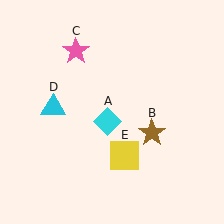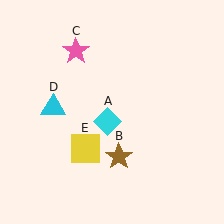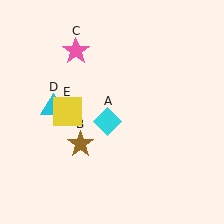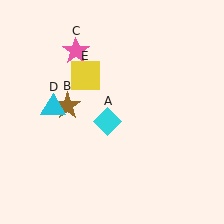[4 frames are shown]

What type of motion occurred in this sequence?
The brown star (object B), yellow square (object E) rotated clockwise around the center of the scene.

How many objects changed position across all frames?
2 objects changed position: brown star (object B), yellow square (object E).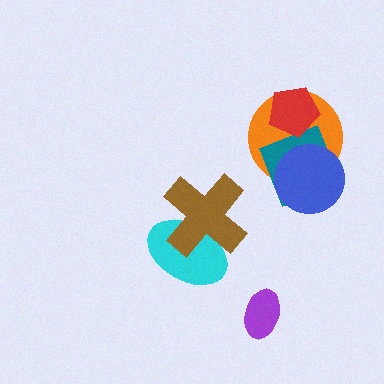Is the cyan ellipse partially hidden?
Yes, it is partially covered by another shape.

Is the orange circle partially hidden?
Yes, it is partially covered by another shape.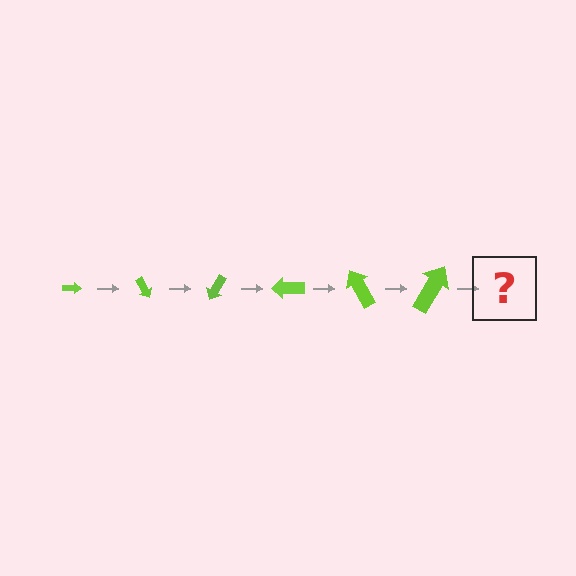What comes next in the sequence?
The next element should be an arrow, larger than the previous one and rotated 360 degrees from the start.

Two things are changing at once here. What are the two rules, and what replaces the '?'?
The two rules are that the arrow grows larger each step and it rotates 60 degrees each step. The '?' should be an arrow, larger than the previous one and rotated 360 degrees from the start.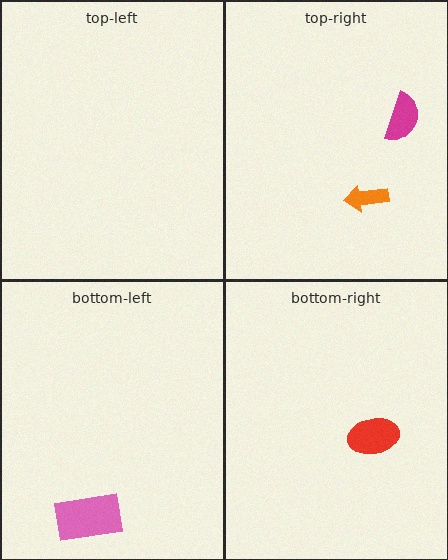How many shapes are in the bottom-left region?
1.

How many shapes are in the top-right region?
2.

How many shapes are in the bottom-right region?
1.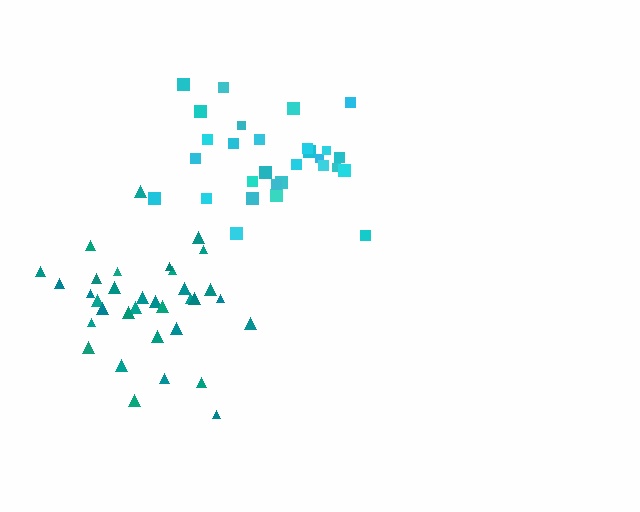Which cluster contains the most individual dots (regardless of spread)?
Teal (34).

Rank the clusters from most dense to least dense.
cyan, teal.